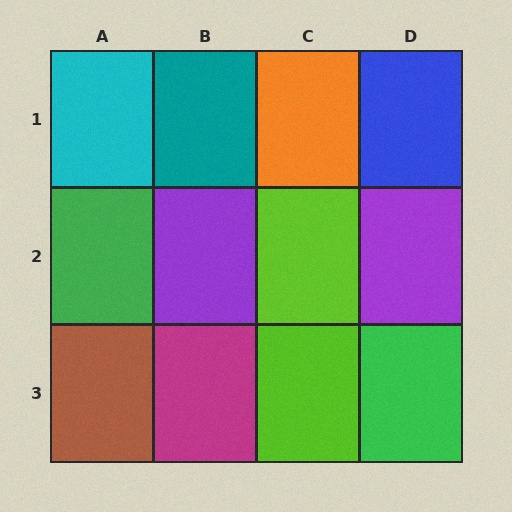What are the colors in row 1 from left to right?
Cyan, teal, orange, blue.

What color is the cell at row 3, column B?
Magenta.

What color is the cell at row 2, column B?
Purple.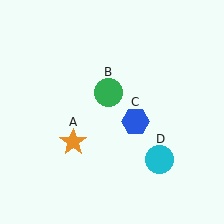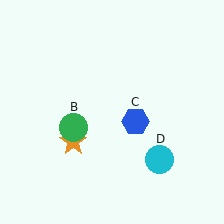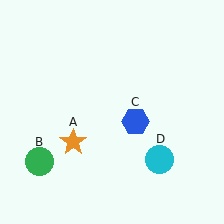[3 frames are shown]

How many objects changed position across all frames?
1 object changed position: green circle (object B).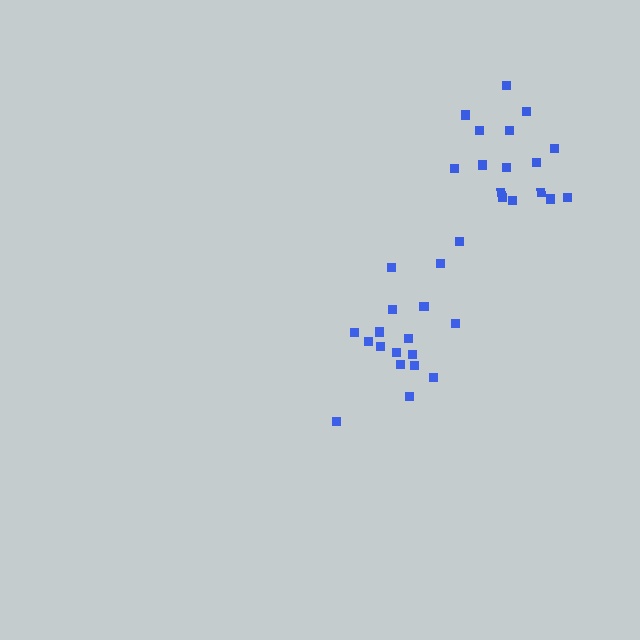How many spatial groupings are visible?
There are 2 spatial groupings.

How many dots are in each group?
Group 1: 17 dots, Group 2: 17 dots (34 total).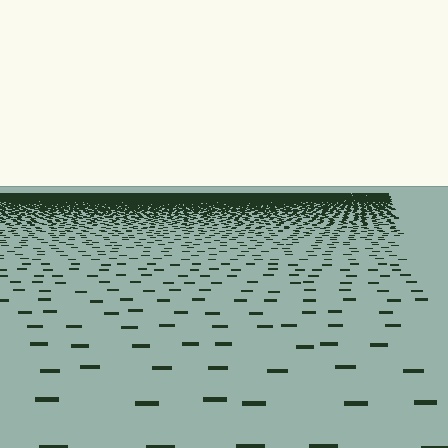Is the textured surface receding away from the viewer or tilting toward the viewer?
The surface is receding away from the viewer. Texture elements get smaller and denser toward the top.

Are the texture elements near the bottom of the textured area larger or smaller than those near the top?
Larger. Near the bottom, elements are closer to the viewer and appear at a bigger on-screen size.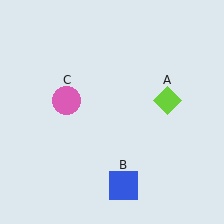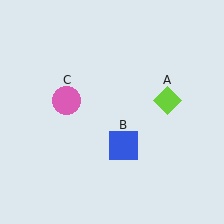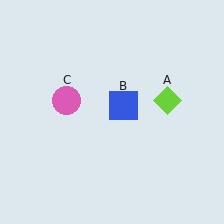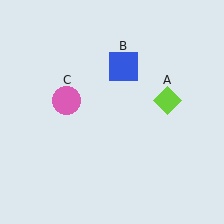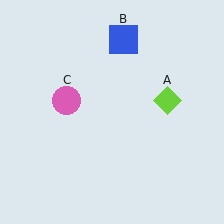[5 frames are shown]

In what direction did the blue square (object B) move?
The blue square (object B) moved up.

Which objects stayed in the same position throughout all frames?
Lime diamond (object A) and pink circle (object C) remained stationary.